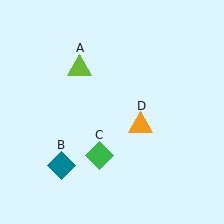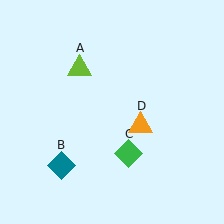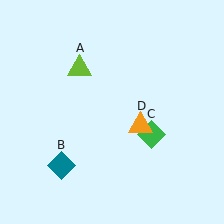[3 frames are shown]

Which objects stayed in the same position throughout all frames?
Lime triangle (object A) and teal diamond (object B) and orange triangle (object D) remained stationary.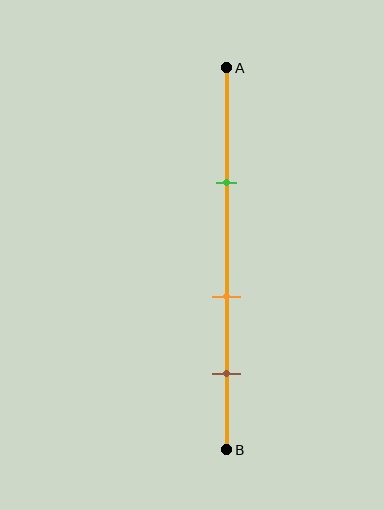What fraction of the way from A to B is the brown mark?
The brown mark is approximately 80% (0.8) of the way from A to B.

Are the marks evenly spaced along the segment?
Yes, the marks are approximately evenly spaced.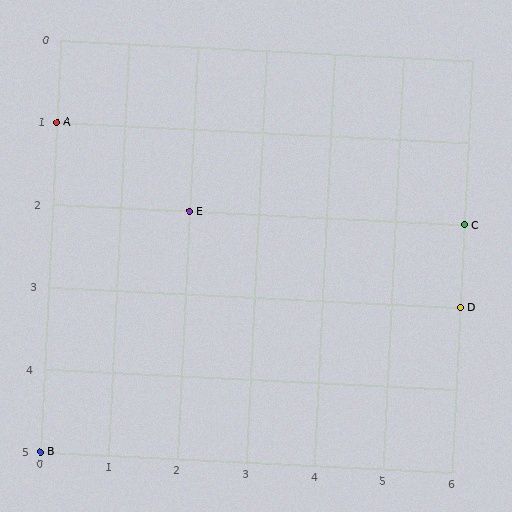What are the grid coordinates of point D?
Point D is at grid coordinates (6, 3).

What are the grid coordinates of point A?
Point A is at grid coordinates (0, 1).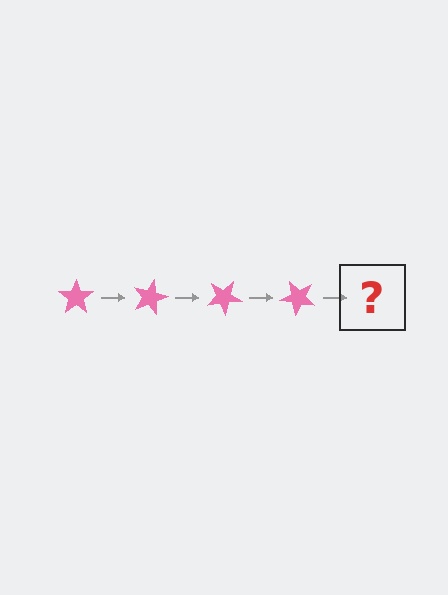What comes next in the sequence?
The next element should be a pink star rotated 60 degrees.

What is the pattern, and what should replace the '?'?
The pattern is that the star rotates 15 degrees each step. The '?' should be a pink star rotated 60 degrees.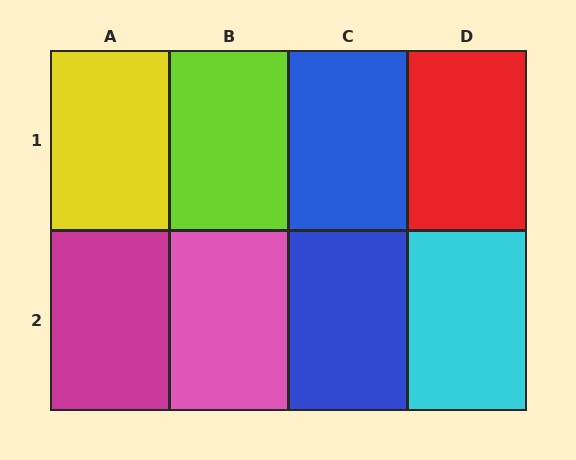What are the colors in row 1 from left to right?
Yellow, lime, blue, red.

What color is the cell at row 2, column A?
Magenta.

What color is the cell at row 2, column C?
Blue.